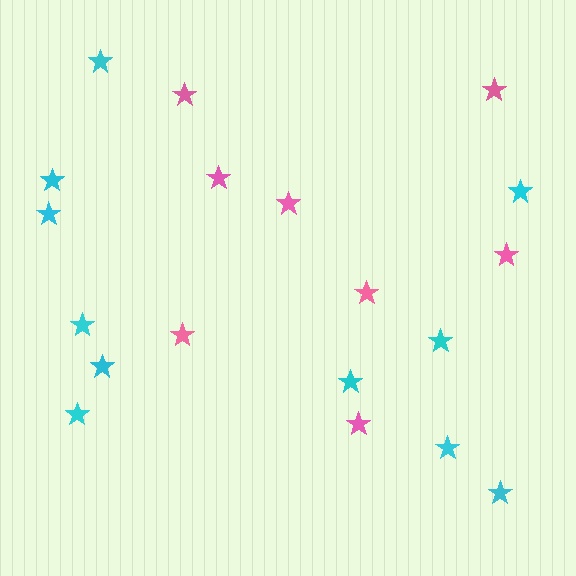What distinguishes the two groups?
There are 2 groups: one group of pink stars (8) and one group of cyan stars (11).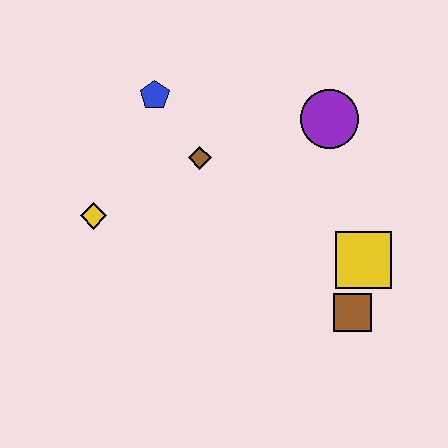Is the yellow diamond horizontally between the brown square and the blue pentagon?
No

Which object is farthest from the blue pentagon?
The brown square is farthest from the blue pentagon.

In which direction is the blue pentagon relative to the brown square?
The blue pentagon is above the brown square.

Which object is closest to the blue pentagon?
The brown diamond is closest to the blue pentagon.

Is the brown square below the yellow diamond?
Yes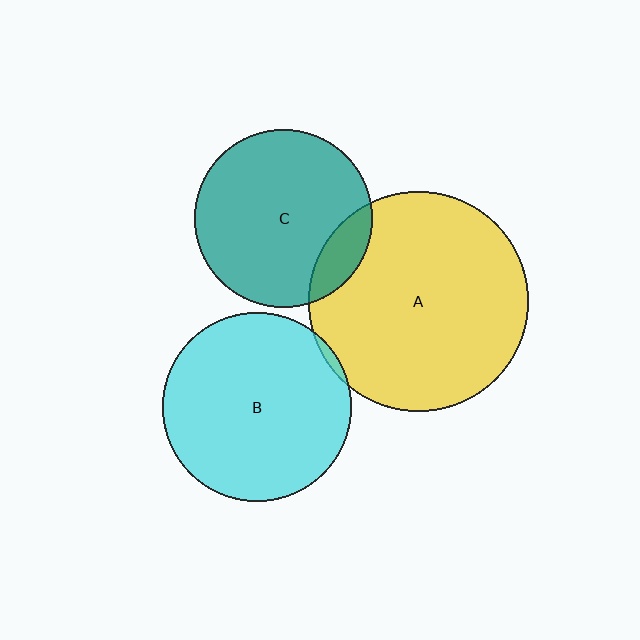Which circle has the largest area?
Circle A (yellow).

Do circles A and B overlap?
Yes.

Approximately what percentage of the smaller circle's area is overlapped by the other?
Approximately 5%.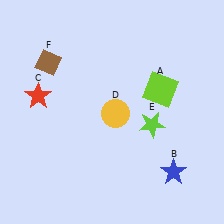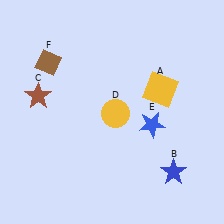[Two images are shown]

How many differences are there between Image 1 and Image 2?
There are 3 differences between the two images.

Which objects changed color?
A changed from lime to yellow. C changed from red to brown. E changed from lime to blue.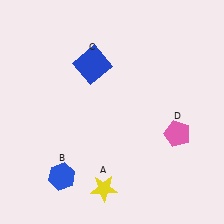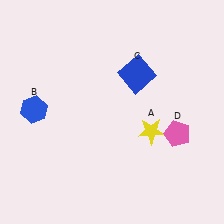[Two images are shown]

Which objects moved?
The objects that moved are: the yellow star (A), the blue hexagon (B), the blue square (C).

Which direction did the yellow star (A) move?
The yellow star (A) moved up.